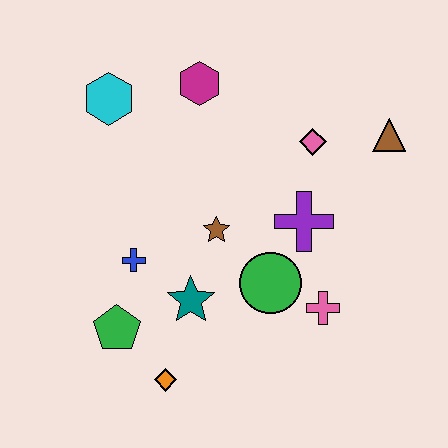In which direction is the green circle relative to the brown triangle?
The green circle is below the brown triangle.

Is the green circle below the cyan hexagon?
Yes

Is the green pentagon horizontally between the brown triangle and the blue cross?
No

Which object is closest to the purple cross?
The green circle is closest to the purple cross.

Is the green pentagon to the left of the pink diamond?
Yes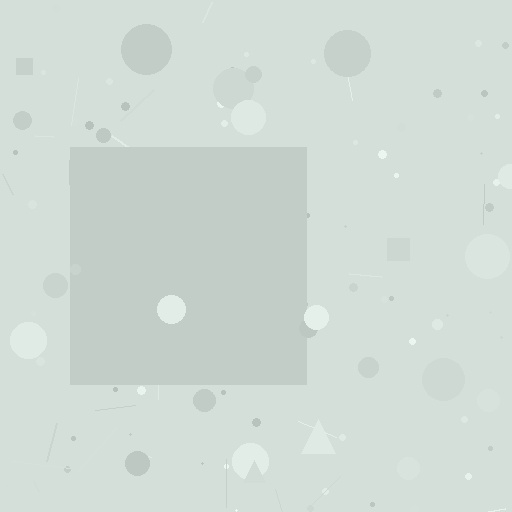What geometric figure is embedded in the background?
A square is embedded in the background.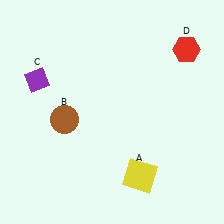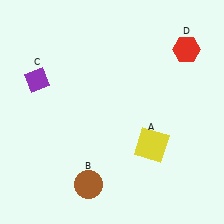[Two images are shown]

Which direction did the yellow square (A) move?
The yellow square (A) moved up.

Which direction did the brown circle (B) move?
The brown circle (B) moved down.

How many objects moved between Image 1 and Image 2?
2 objects moved between the two images.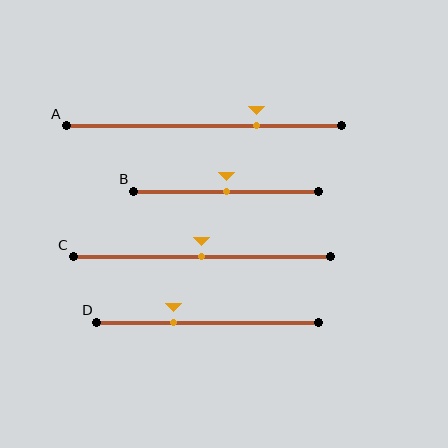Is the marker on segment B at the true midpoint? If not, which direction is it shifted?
Yes, the marker on segment B is at the true midpoint.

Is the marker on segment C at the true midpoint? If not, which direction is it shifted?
Yes, the marker on segment C is at the true midpoint.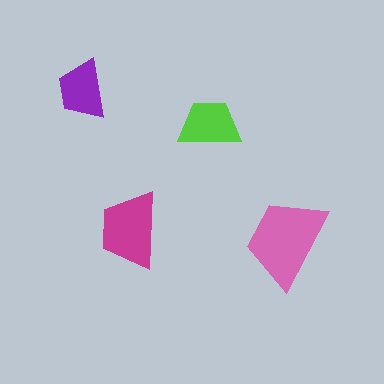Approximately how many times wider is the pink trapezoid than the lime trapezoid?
About 1.5 times wider.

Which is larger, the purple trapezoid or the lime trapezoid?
The lime one.